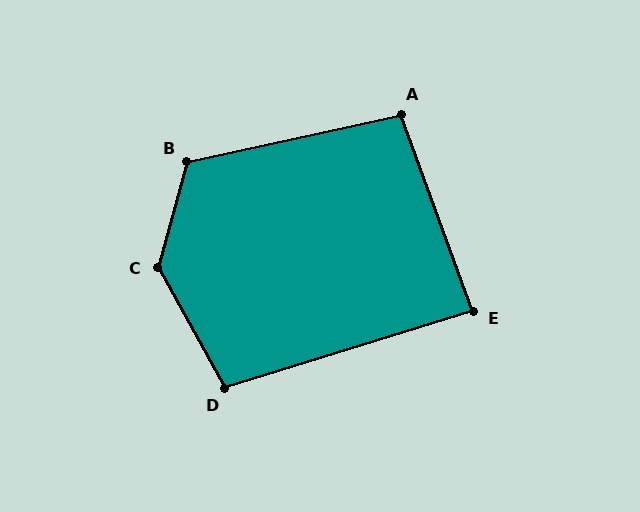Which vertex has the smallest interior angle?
E, at approximately 87 degrees.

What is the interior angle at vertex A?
Approximately 98 degrees (obtuse).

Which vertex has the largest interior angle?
C, at approximately 135 degrees.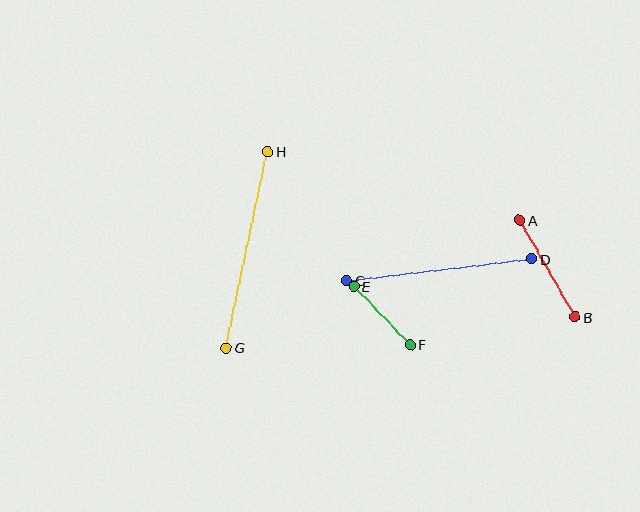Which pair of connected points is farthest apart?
Points G and H are farthest apart.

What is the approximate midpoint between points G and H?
The midpoint is at approximately (247, 250) pixels.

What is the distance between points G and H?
The distance is approximately 200 pixels.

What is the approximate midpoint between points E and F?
The midpoint is at approximately (382, 315) pixels.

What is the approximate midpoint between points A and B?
The midpoint is at approximately (547, 269) pixels.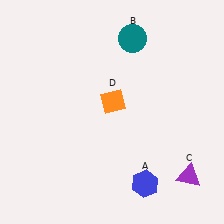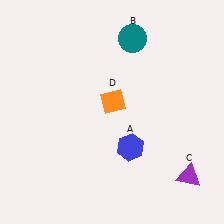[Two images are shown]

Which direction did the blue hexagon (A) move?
The blue hexagon (A) moved up.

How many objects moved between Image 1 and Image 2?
1 object moved between the two images.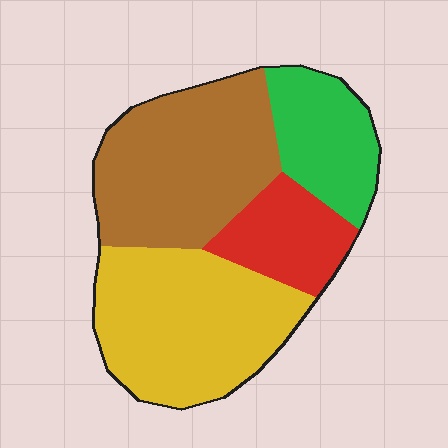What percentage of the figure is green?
Green takes up about one sixth (1/6) of the figure.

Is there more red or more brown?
Brown.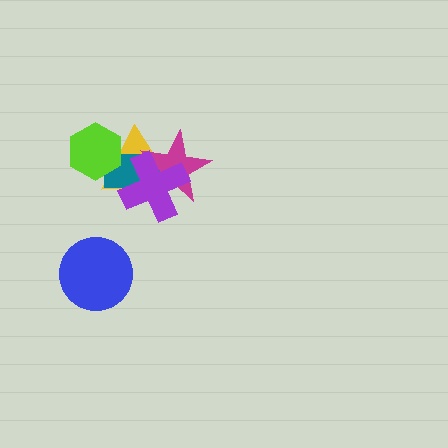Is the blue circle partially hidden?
No, no other shape covers it.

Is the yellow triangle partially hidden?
Yes, it is partially covered by another shape.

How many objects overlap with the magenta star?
3 objects overlap with the magenta star.